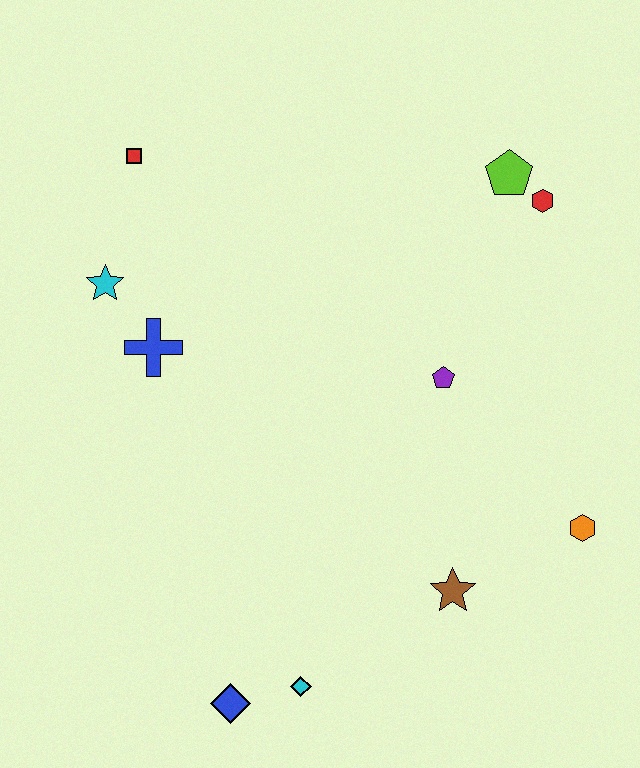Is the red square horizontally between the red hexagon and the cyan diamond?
No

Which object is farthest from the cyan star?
The orange hexagon is farthest from the cyan star.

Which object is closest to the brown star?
The orange hexagon is closest to the brown star.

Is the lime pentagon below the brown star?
No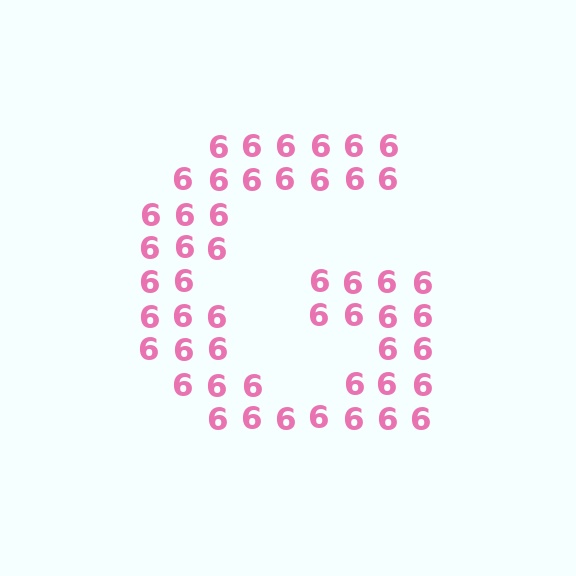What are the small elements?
The small elements are digit 6's.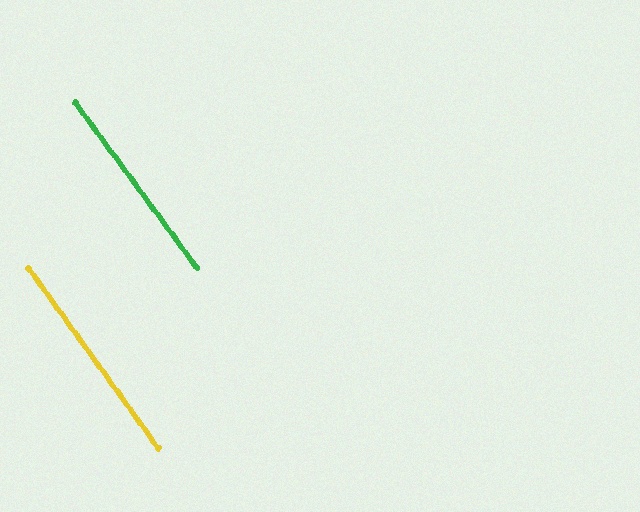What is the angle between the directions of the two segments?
Approximately 1 degree.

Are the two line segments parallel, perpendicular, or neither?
Parallel — their directions differ by only 0.7°.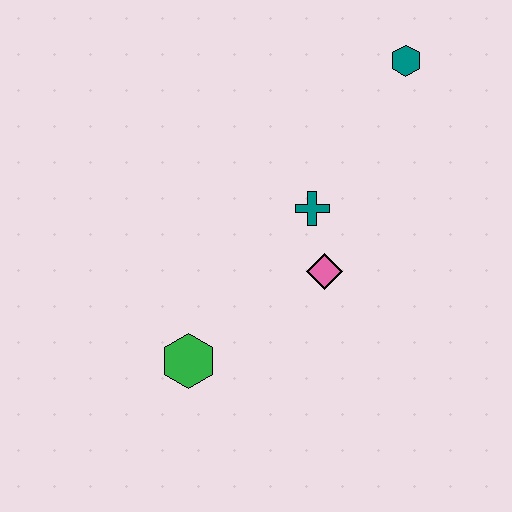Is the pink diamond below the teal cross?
Yes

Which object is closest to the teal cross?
The pink diamond is closest to the teal cross.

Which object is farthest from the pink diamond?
The teal hexagon is farthest from the pink diamond.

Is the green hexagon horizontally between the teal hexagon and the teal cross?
No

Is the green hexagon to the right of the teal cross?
No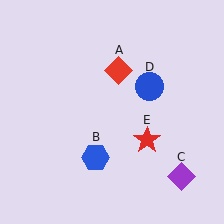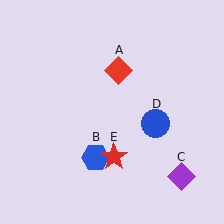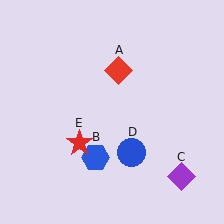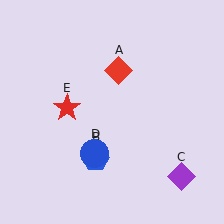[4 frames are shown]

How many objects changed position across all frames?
2 objects changed position: blue circle (object D), red star (object E).